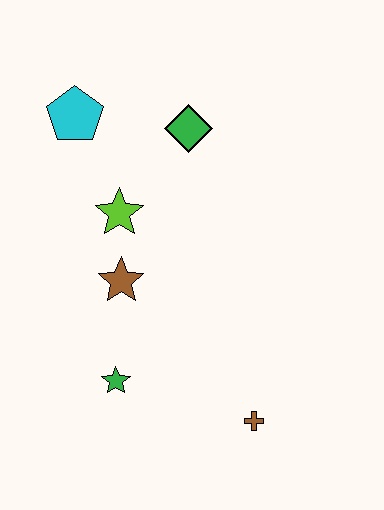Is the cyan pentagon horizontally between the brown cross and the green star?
No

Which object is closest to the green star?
The brown star is closest to the green star.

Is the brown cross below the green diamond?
Yes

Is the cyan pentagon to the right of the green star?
No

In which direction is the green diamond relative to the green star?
The green diamond is above the green star.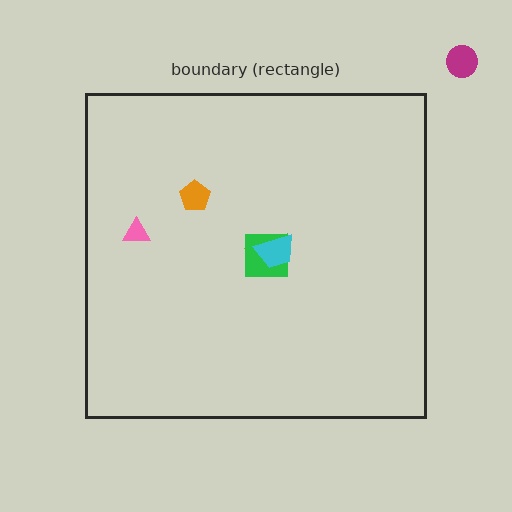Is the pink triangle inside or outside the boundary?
Inside.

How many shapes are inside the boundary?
5 inside, 1 outside.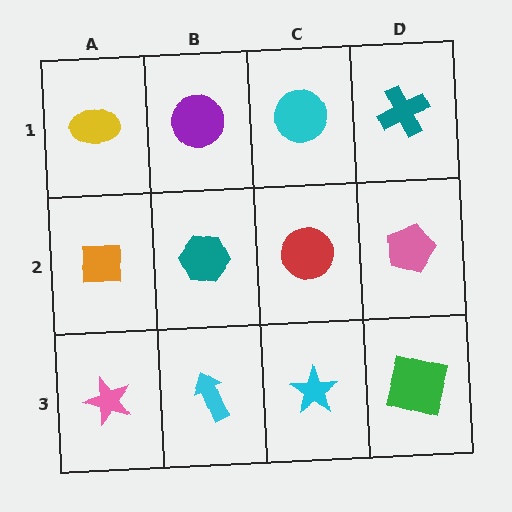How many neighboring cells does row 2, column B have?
4.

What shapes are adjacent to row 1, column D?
A pink pentagon (row 2, column D), a cyan circle (row 1, column C).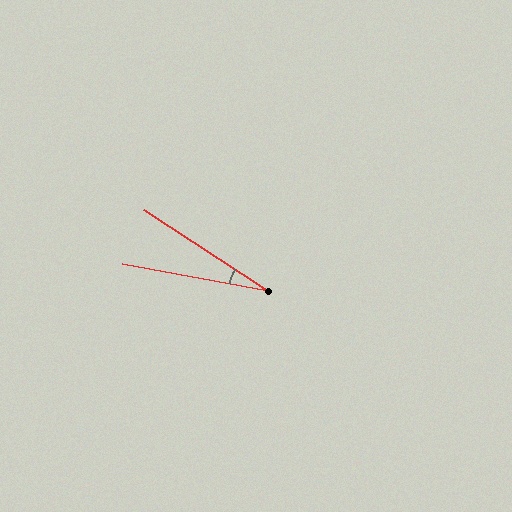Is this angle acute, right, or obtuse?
It is acute.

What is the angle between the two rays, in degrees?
Approximately 23 degrees.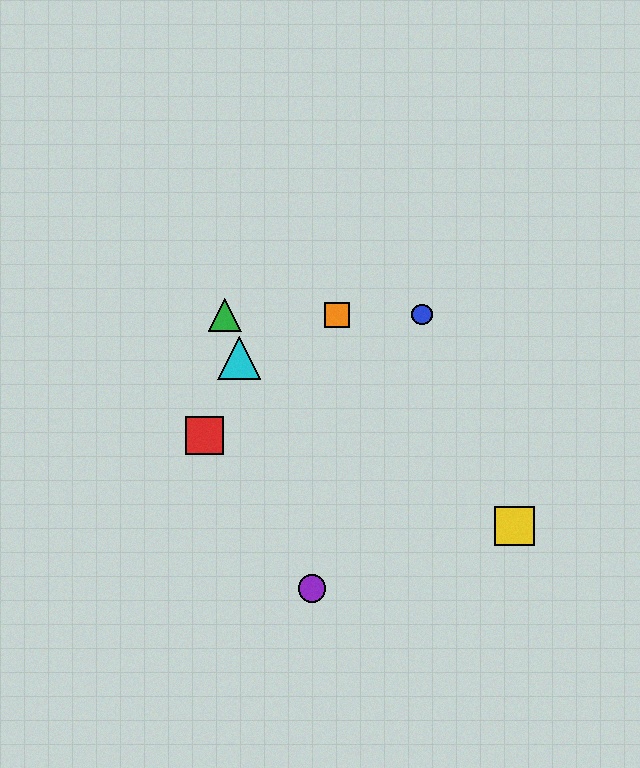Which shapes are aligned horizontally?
The blue circle, the green triangle, the orange square are aligned horizontally.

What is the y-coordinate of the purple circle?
The purple circle is at y≈588.